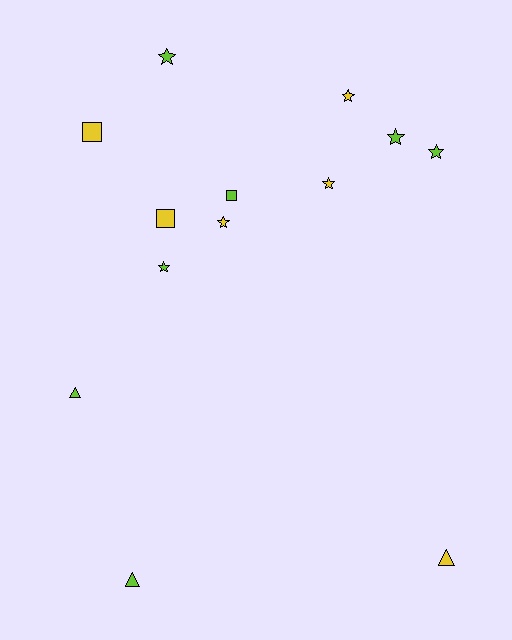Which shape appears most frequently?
Star, with 7 objects.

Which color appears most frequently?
Lime, with 7 objects.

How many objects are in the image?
There are 13 objects.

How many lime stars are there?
There are 4 lime stars.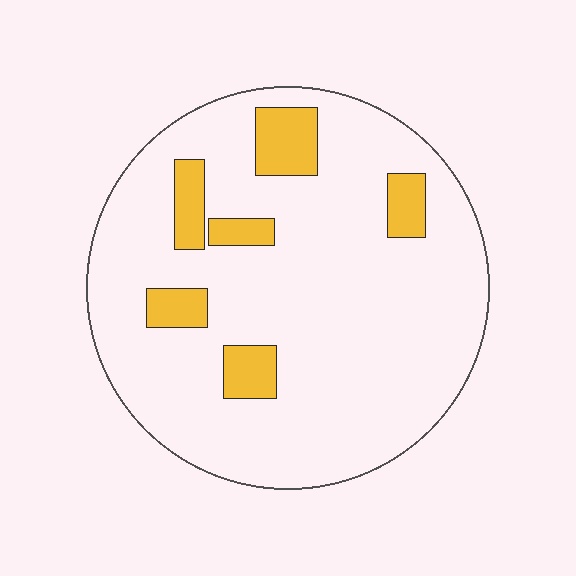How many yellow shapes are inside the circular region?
6.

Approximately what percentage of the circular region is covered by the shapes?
Approximately 15%.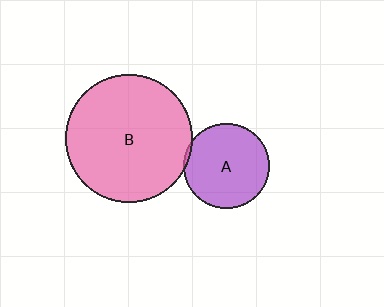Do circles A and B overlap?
Yes.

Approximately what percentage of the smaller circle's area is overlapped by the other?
Approximately 5%.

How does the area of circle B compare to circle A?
Approximately 2.2 times.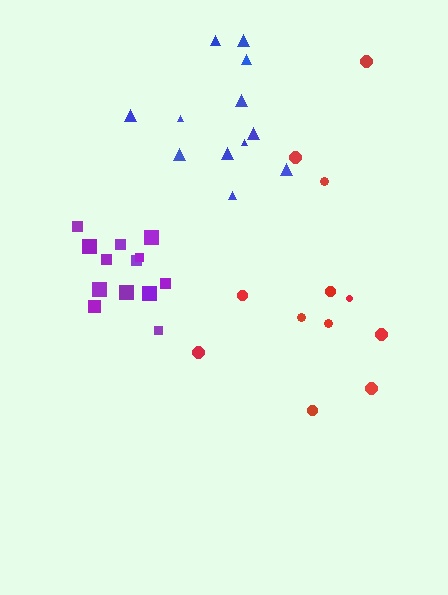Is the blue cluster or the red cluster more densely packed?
Blue.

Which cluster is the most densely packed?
Purple.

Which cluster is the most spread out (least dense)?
Red.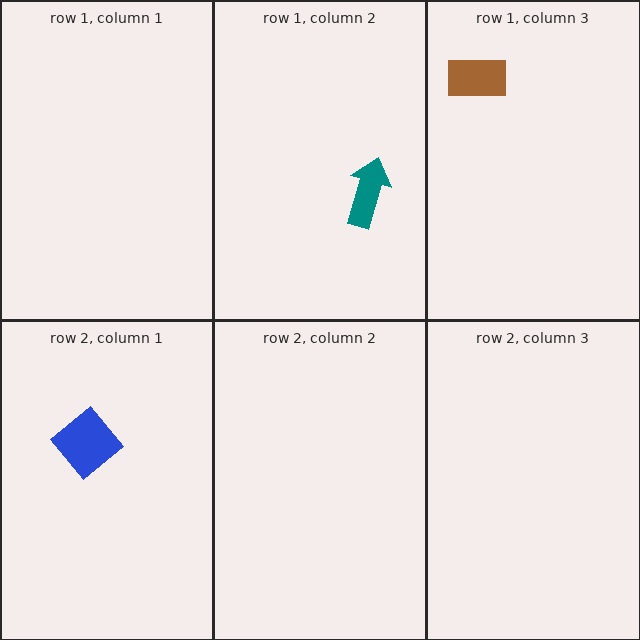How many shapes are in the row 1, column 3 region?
1.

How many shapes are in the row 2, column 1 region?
1.